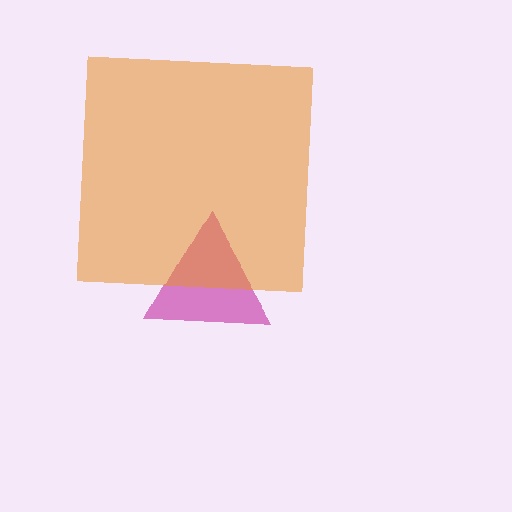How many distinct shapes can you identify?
There are 2 distinct shapes: a magenta triangle, an orange square.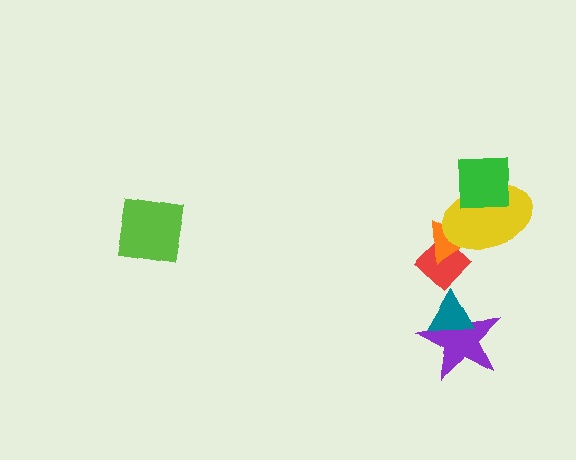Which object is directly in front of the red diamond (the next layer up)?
The orange triangle is directly in front of the red diamond.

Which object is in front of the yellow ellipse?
The green square is in front of the yellow ellipse.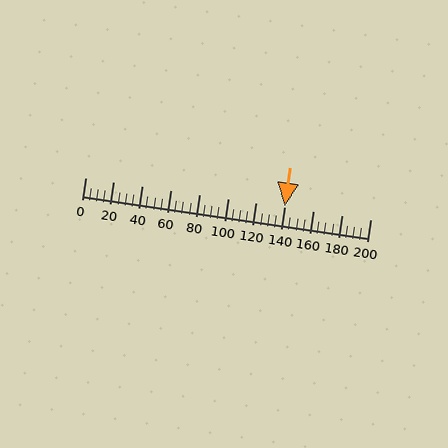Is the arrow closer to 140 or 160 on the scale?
The arrow is closer to 140.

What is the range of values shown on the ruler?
The ruler shows values from 0 to 200.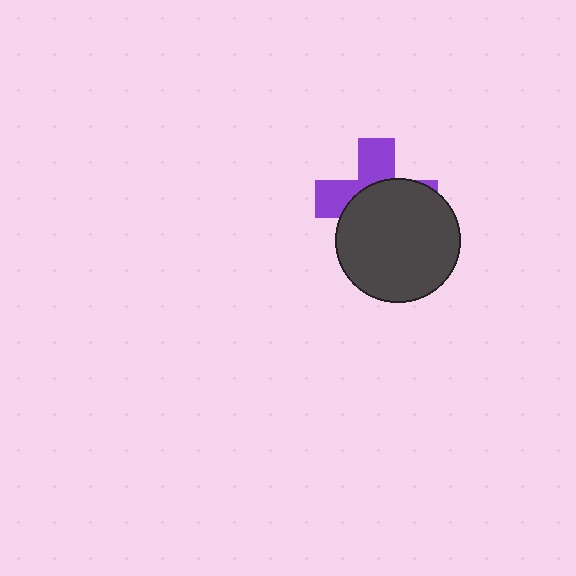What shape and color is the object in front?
The object in front is a dark gray circle.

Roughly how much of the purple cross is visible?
A small part of it is visible (roughly 40%).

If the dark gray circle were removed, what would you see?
You would see the complete purple cross.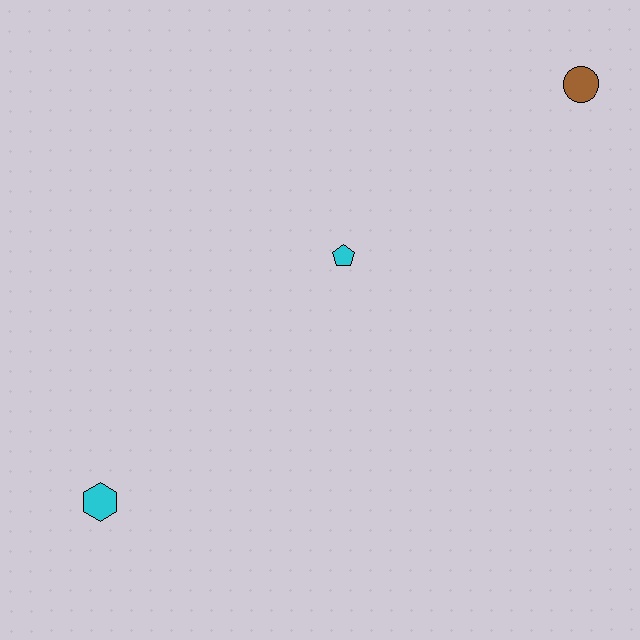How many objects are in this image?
There are 3 objects.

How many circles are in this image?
There is 1 circle.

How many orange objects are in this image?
There are no orange objects.